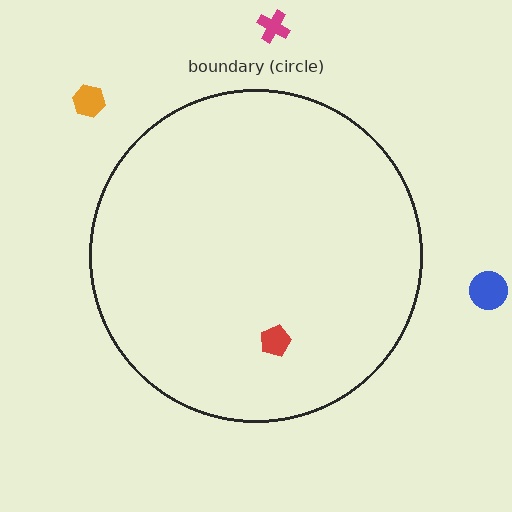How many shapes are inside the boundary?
1 inside, 3 outside.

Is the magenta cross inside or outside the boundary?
Outside.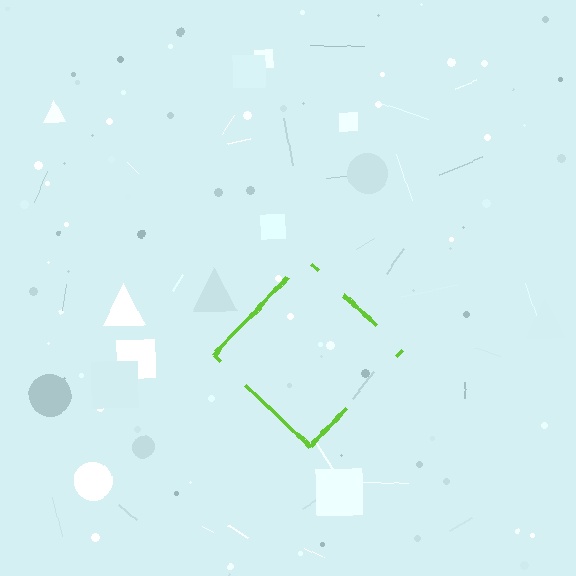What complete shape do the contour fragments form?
The contour fragments form a diamond.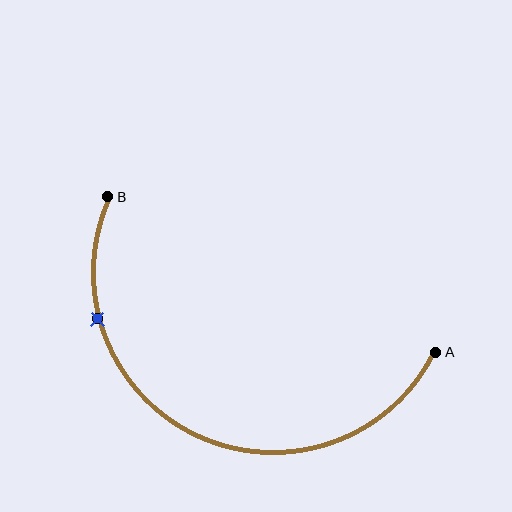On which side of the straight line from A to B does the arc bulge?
The arc bulges below the straight line connecting A and B.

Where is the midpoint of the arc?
The arc midpoint is the point on the curve farthest from the straight line joining A and B. It sits below that line.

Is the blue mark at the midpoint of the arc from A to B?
No. The blue mark lies on the arc but is closer to endpoint B. The arc midpoint would be at the point on the curve equidistant along the arc from both A and B.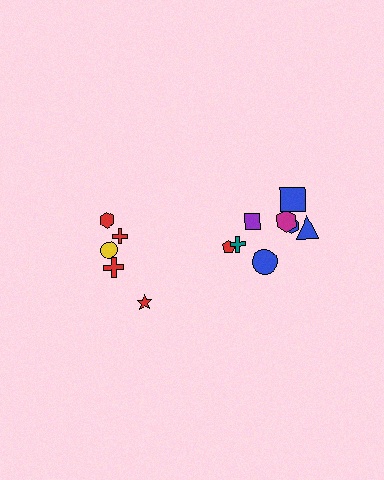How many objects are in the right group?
There are 8 objects.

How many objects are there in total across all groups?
There are 13 objects.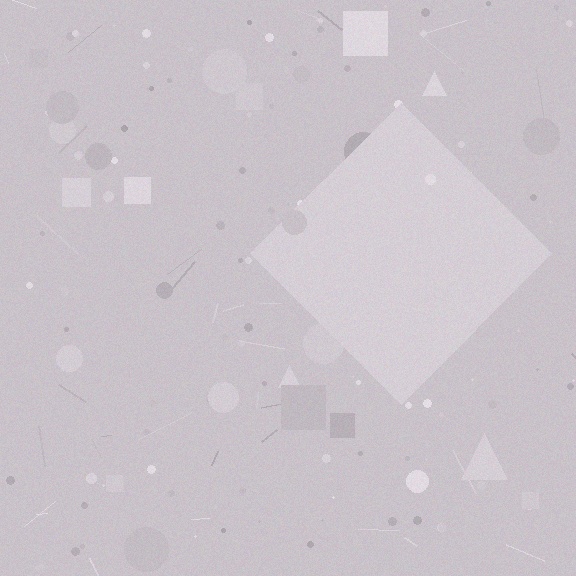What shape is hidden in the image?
A diamond is hidden in the image.